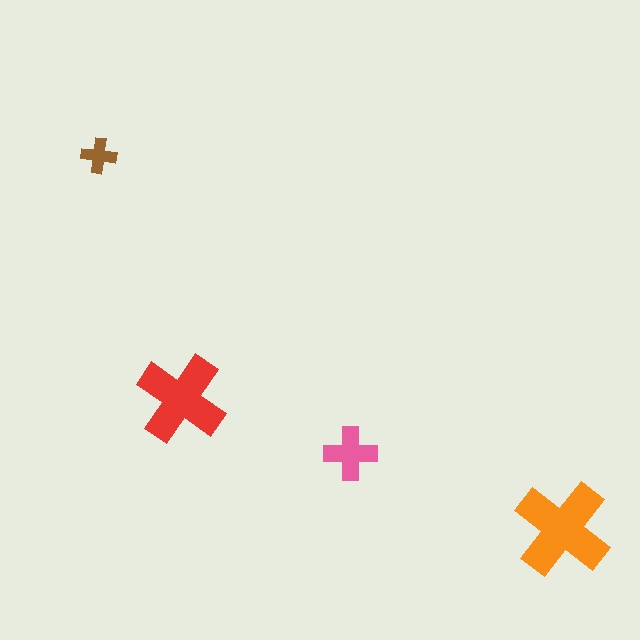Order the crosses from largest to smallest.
the orange one, the red one, the pink one, the brown one.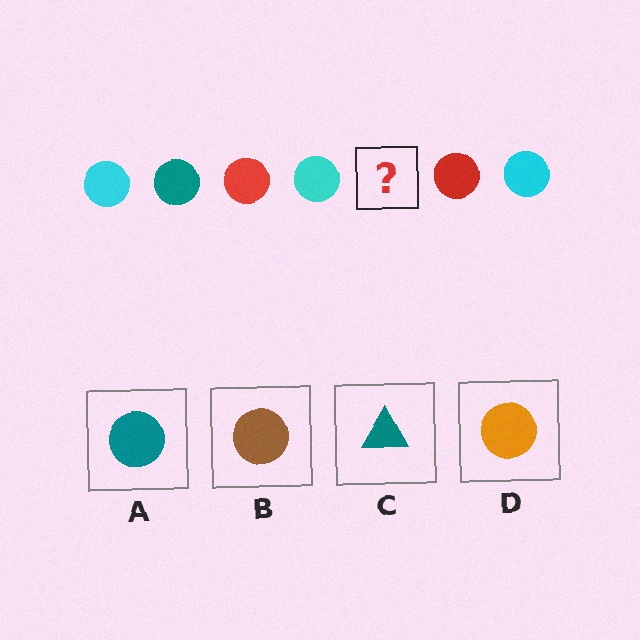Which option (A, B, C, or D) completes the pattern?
A.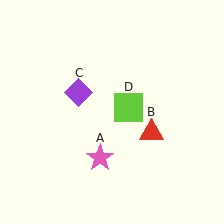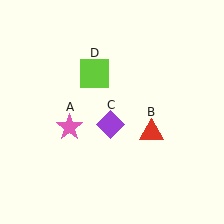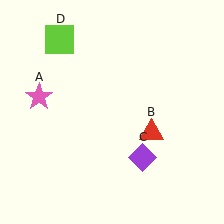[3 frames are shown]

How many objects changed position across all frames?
3 objects changed position: pink star (object A), purple diamond (object C), lime square (object D).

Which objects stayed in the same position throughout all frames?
Red triangle (object B) remained stationary.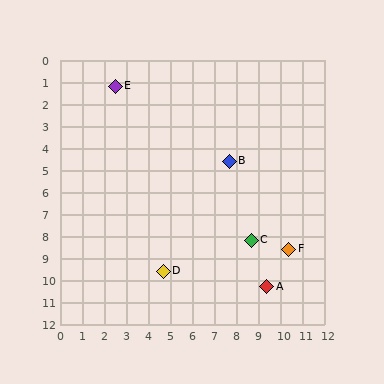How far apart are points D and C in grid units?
Points D and C are about 4.2 grid units apart.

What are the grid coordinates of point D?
Point D is at approximately (4.7, 9.6).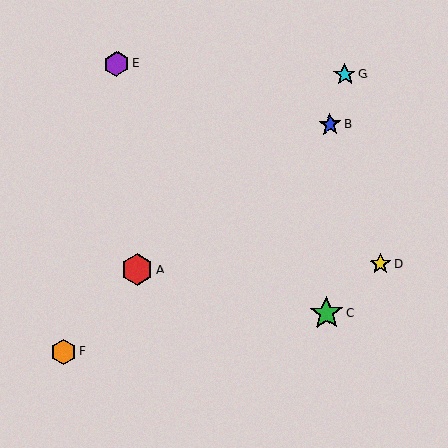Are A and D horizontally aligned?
Yes, both are at y≈270.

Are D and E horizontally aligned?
No, D is at y≈264 and E is at y≈64.